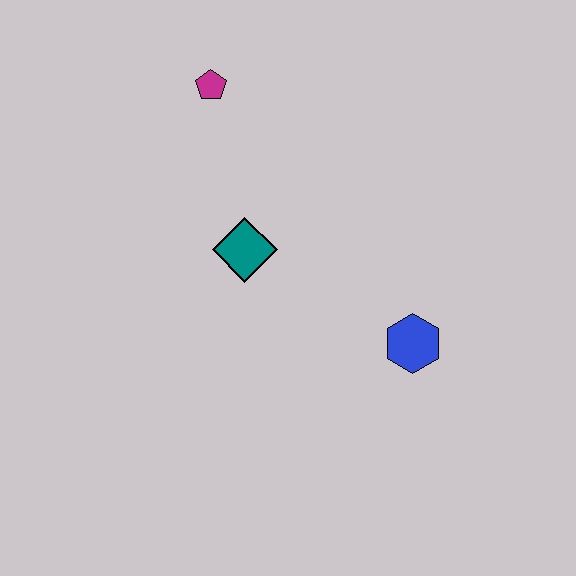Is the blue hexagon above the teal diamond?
No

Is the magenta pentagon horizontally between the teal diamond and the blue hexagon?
No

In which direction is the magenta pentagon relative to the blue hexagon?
The magenta pentagon is above the blue hexagon.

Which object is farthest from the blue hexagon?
The magenta pentagon is farthest from the blue hexagon.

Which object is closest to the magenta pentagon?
The teal diamond is closest to the magenta pentagon.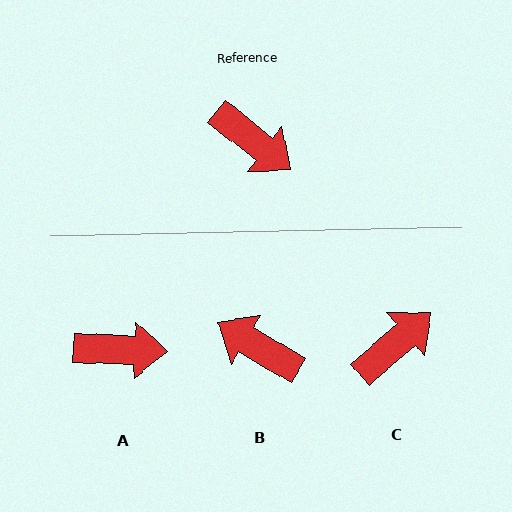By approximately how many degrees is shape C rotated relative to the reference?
Approximately 79 degrees counter-clockwise.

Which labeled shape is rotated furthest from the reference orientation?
B, about 173 degrees away.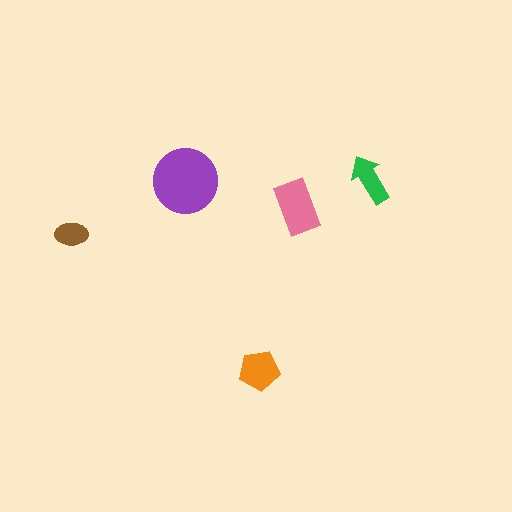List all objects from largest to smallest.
The purple circle, the pink rectangle, the orange pentagon, the green arrow, the brown ellipse.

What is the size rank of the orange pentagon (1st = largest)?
3rd.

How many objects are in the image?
There are 5 objects in the image.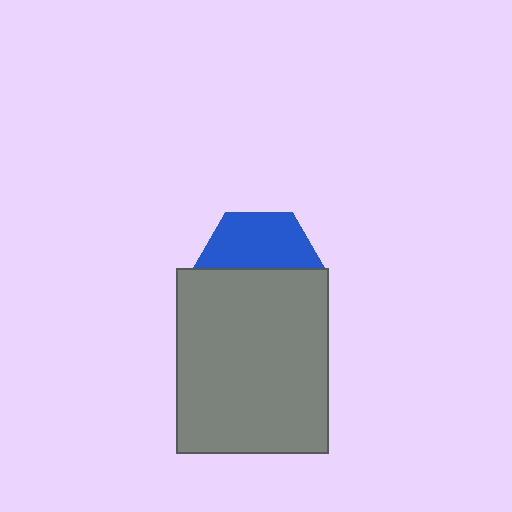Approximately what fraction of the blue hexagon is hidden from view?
Roughly 54% of the blue hexagon is hidden behind the gray rectangle.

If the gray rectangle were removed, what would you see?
You would see the complete blue hexagon.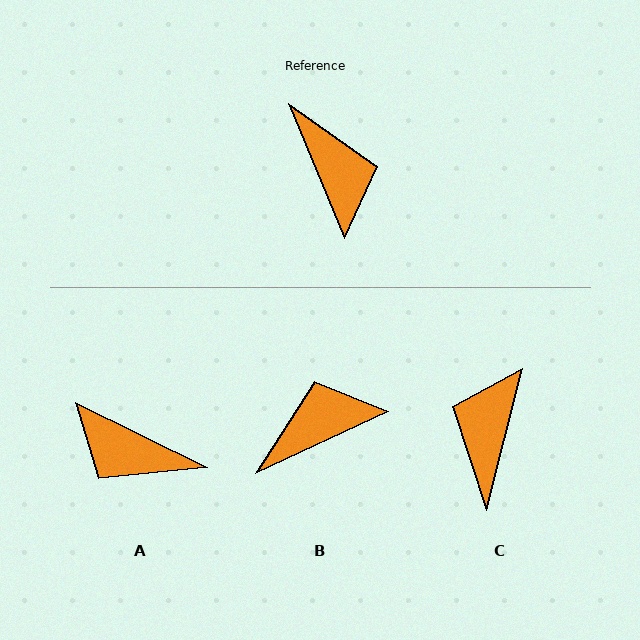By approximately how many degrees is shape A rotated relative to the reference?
Approximately 139 degrees clockwise.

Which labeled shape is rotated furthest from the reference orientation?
C, about 143 degrees away.